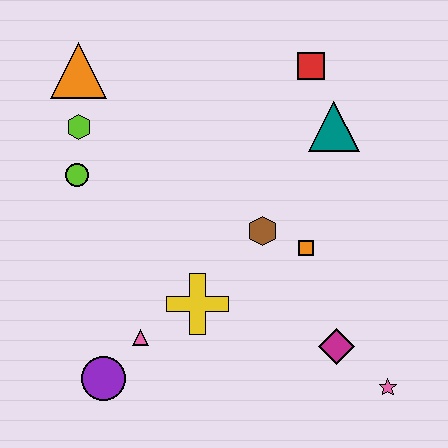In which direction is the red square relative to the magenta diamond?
The red square is above the magenta diamond.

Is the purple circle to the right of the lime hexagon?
Yes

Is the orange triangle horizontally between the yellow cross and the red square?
No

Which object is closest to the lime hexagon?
The lime circle is closest to the lime hexagon.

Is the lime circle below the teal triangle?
Yes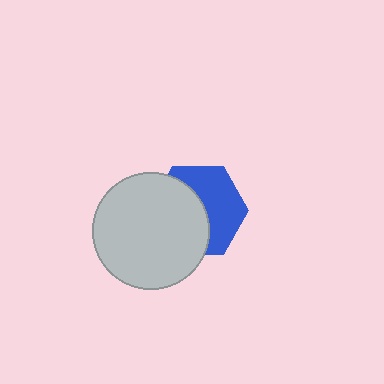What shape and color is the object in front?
The object in front is a light gray circle.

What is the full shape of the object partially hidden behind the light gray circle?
The partially hidden object is a blue hexagon.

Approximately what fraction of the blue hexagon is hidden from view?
Roughly 51% of the blue hexagon is hidden behind the light gray circle.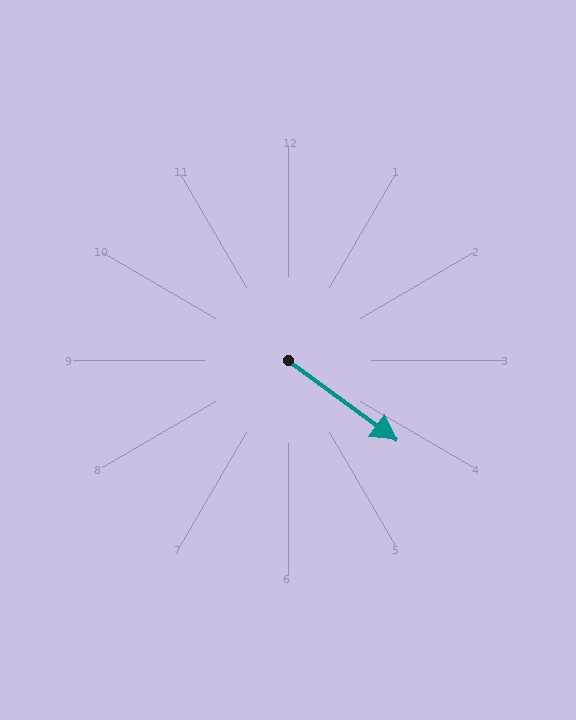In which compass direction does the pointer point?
Southeast.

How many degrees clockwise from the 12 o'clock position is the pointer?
Approximately 126 degrees.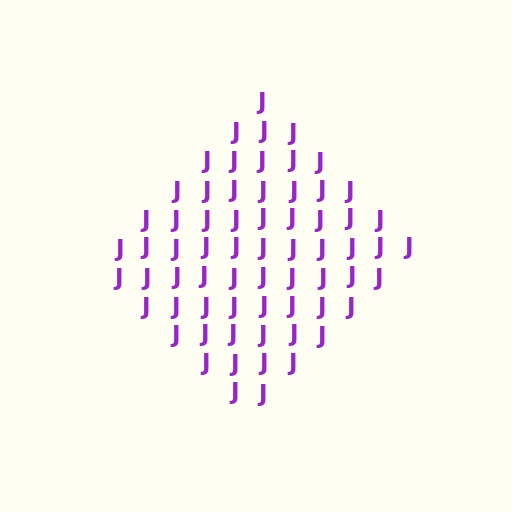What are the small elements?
The small elements are letter J's.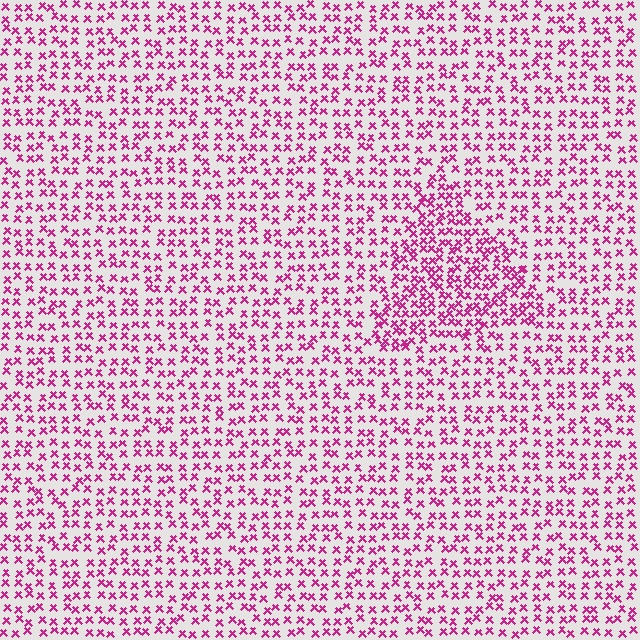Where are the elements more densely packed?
The elements are more densely packed inside the triangle boundary.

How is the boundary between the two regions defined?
The boundary is defined by a change in element density (approximately 1.7x ratio). All elements are the same color, size, and shape.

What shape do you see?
I see a triangle.